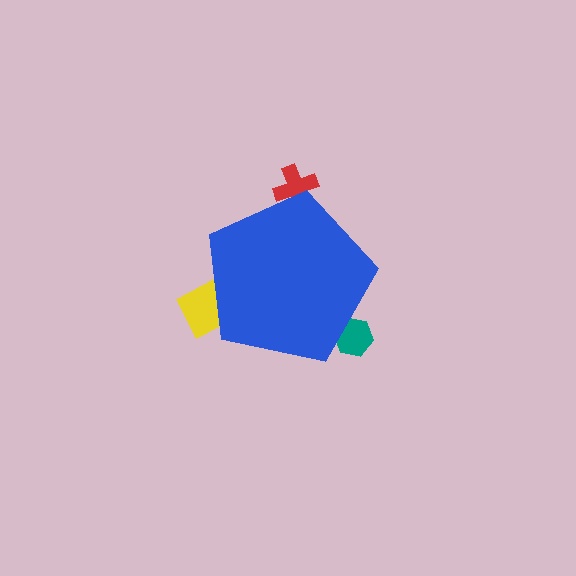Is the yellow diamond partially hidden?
Yes, the yellow diamond is partially hidden behind the blue pentagon.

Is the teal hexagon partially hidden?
Yes, the teal hexagon is partially hidden behind the blue pentagon.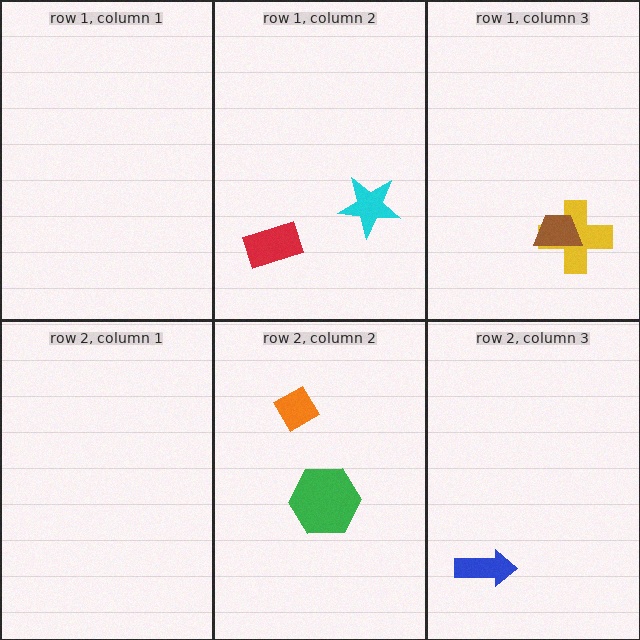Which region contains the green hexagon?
The row 2, column 2 region.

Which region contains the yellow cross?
The row 1, column 3 region.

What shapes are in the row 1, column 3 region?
The yellow cross, the brown trapezoid.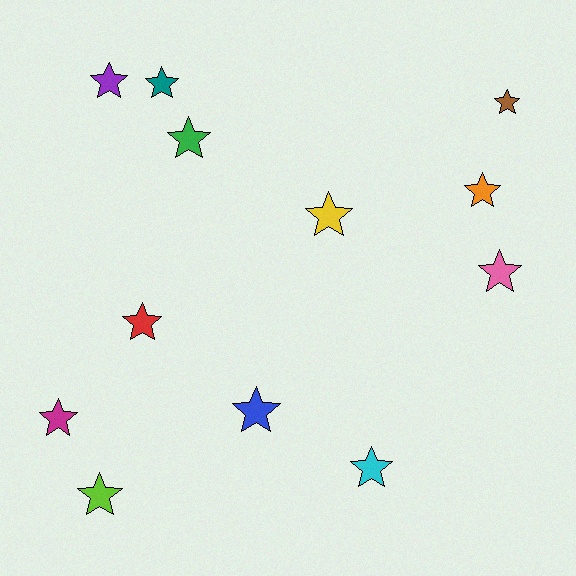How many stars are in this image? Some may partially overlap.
There are 12 stars.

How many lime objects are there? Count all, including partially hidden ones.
There is 1 lime object.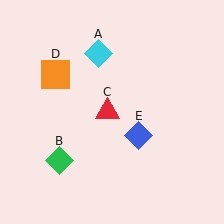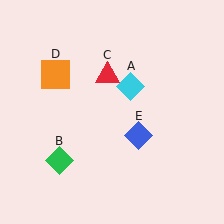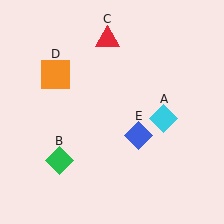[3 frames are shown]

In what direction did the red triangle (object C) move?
The red triangle (object C) moved up.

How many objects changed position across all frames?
2 objects changed position: cyan diamond (object A), red triangle (object C).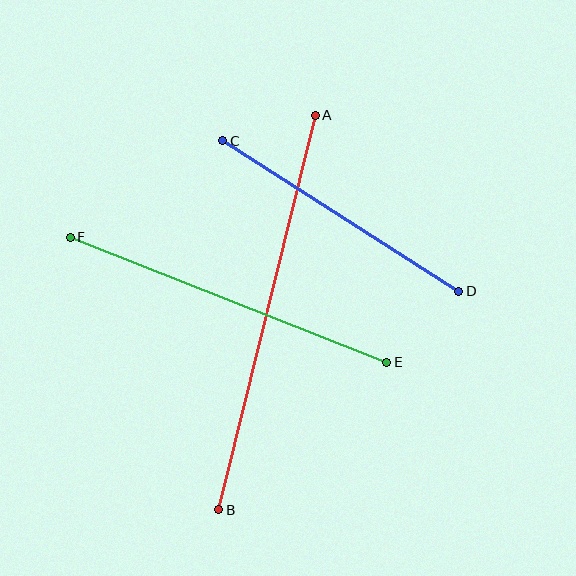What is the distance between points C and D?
The distance is approximately 280 pixels.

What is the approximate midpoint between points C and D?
The midpoint is at approximately (341, 216) pixels.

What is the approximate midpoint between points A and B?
The midpoint is at approximately (267, 312) pixels.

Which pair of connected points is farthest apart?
Points A and B are farthest apart.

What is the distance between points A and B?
The distance is approximately 407 pixels.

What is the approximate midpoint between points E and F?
The midpoint is at approximately (229, 300) pixels.